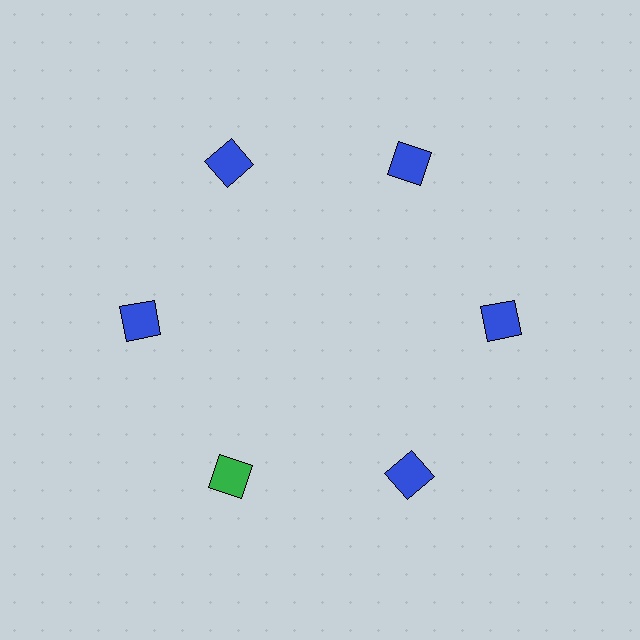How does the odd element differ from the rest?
It has a different color: green instead of blue.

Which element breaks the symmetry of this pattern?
The green square at roughly the 7 o'clock position breaks the symmetry. All other shapes are blue squares.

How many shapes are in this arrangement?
There are 6 shapes arranged in a ring pattern.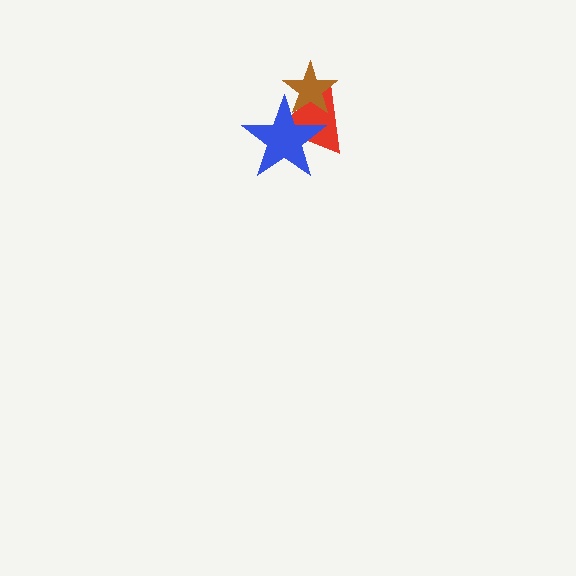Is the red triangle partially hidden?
Yes, it is partially covered by another shape.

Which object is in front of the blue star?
The brown star is in front of the blue star.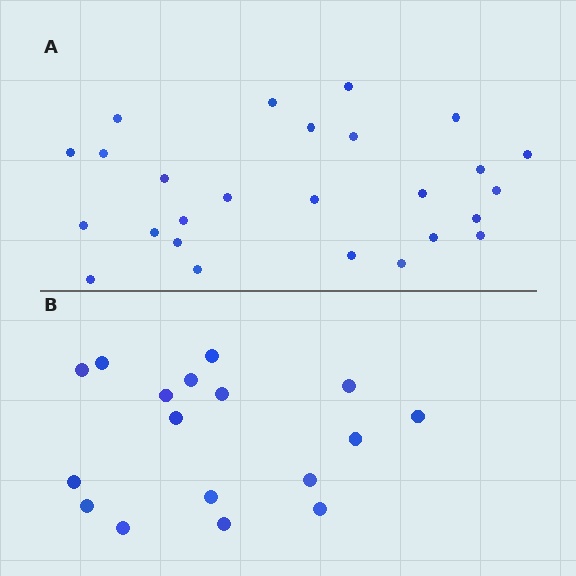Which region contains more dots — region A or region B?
Region A (the top region) has more dots.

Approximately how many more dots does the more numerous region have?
Region A has roughly 8 or so more dots than region B.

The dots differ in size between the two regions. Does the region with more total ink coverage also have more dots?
No. Region B has more total ink coverage because its dots are larger, but region A actually contains more individual dots. Total area can be misleading — the number of items is what matters here.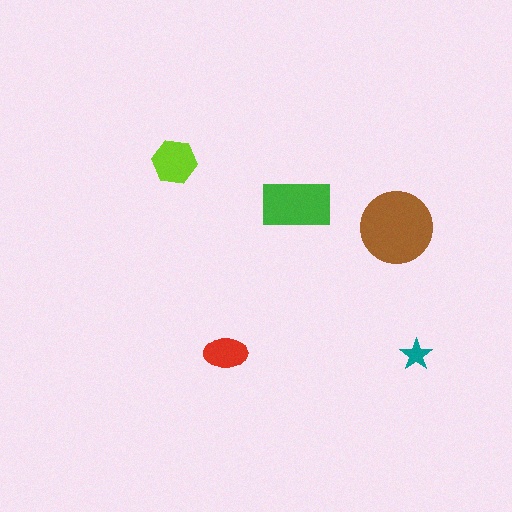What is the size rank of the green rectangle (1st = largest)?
2nd.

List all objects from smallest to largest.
The teal star, the red ellipse, the lime hexagon, the green rectangle, the brown circle.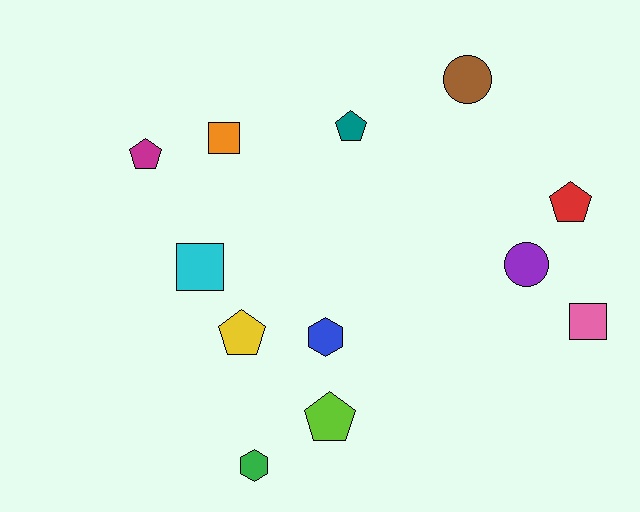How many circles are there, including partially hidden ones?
There are 2 circles.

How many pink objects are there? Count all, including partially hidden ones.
There is 1 pink object.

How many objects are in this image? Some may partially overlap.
There are 12 objects.